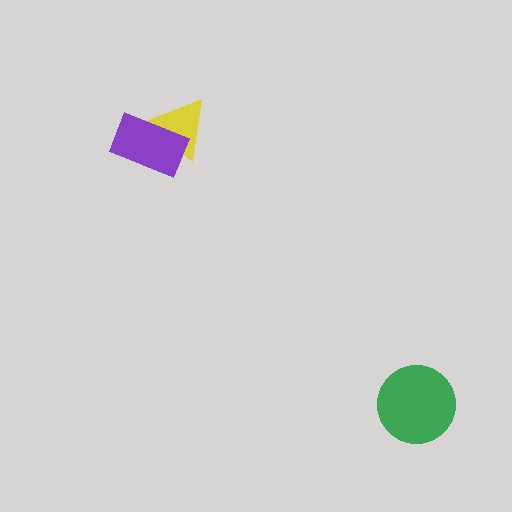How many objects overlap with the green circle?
0 objects overlap with the green circle.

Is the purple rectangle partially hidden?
No, no other shape covers it.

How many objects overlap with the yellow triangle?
1 object overlaps with the yellow triangle.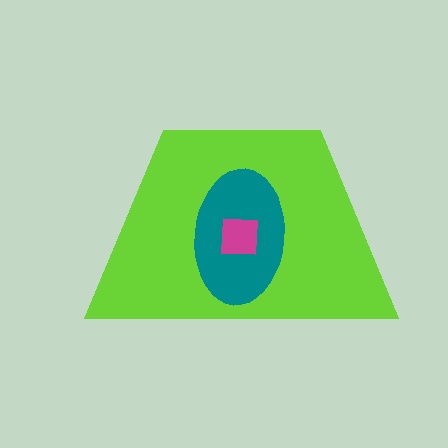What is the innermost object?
The magenta square.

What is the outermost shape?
The lime trapezoid.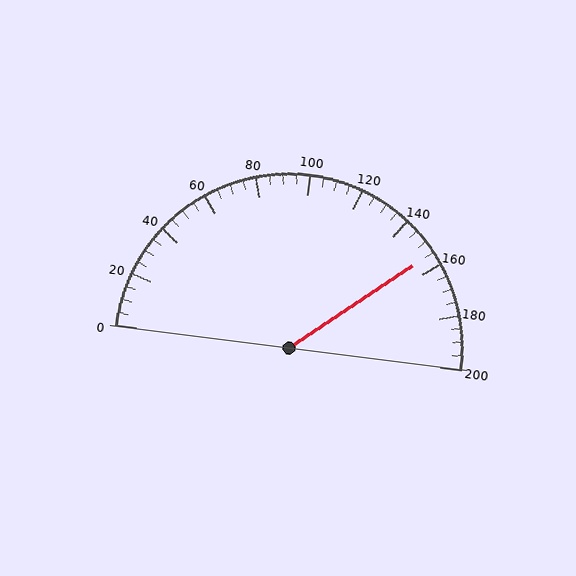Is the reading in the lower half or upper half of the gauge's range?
The reading is in the upper half of the range (0 to 200).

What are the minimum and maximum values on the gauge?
The gauge ranges from 0 to 200.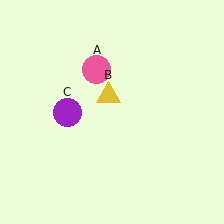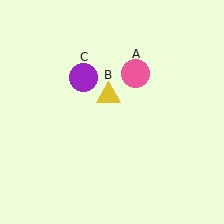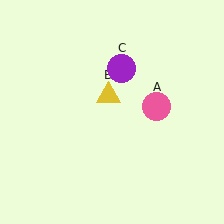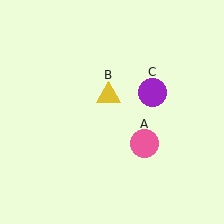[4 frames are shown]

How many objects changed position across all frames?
2 objects changed position: pink circle (object A), purple circle (object C).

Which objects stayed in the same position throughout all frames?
Yellow triangle (object B) remained stationary.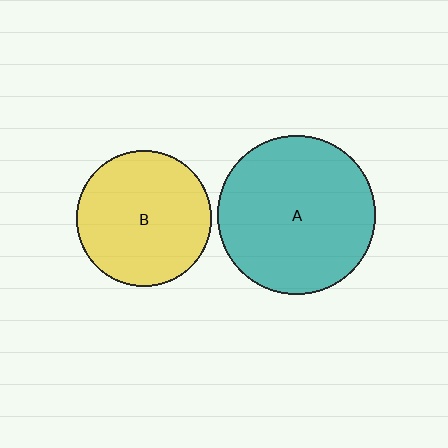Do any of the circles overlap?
No, none of the circles overlap.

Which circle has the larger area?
Circle A (teal).